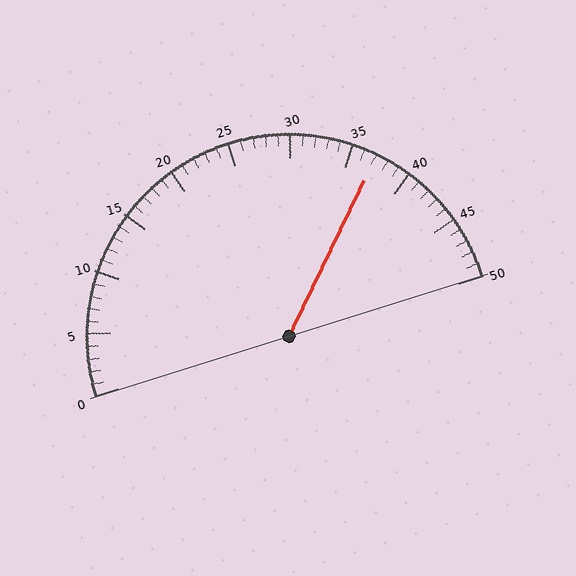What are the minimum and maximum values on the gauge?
The gauge ranges from 0 to 50.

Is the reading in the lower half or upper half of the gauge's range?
The reading is in the upper half of the range (0 to 50).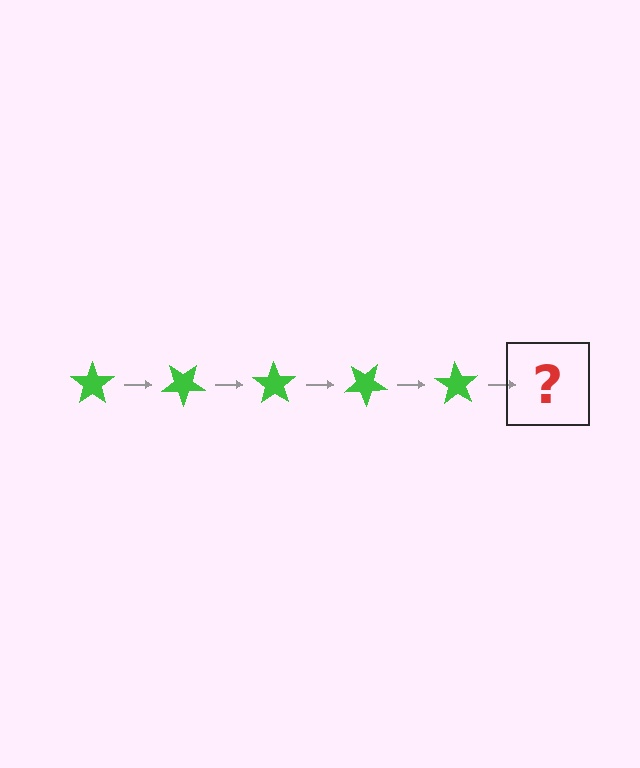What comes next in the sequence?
The next element should be a green star rotated 175 degrees.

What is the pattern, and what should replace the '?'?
The pattern is that the star rotates 35 degrees each step. The '?' should be a green star rotated 175 degrees.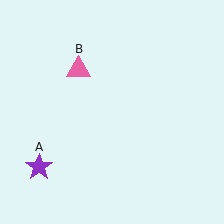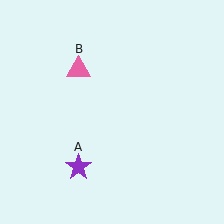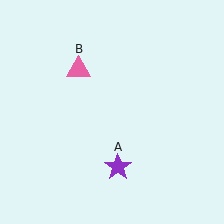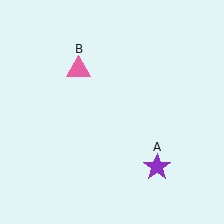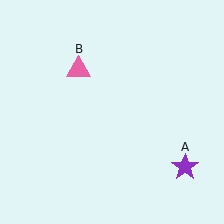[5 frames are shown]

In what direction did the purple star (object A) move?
The purple star (object A) moved right.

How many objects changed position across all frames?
1 object changed position: purple star (object A).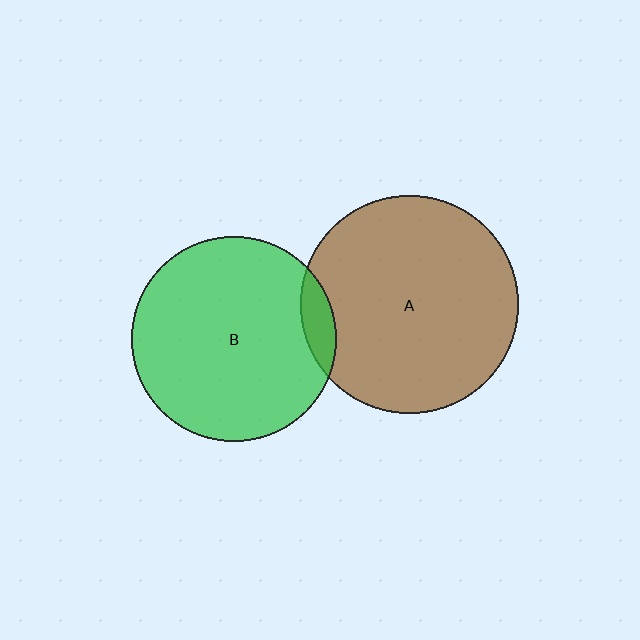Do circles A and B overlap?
Yes.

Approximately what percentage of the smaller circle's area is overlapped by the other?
Approximately 10%.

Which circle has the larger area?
Circle A (brown).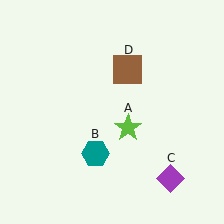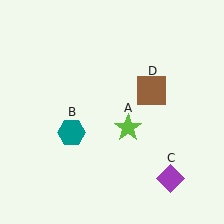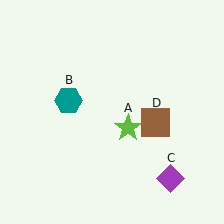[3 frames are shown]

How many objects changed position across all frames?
2 objects changed position: teal hexagon (object B), brown square (object D).